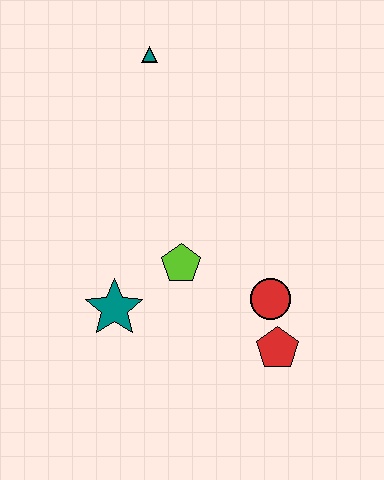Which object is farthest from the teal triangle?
The red pentagon is farthest from the teal triangle.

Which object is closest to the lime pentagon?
The teal star is closest to the lime pentagon.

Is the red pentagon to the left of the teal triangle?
No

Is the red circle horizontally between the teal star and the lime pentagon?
No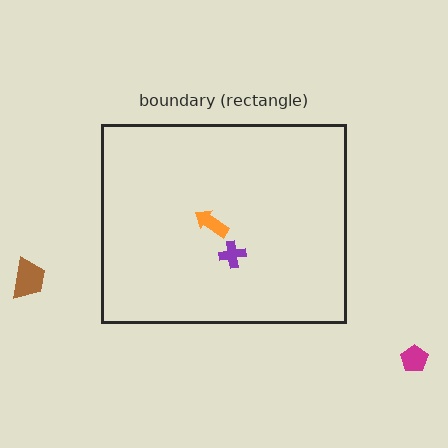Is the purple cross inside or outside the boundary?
Inside.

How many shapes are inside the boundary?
2 inside, 2 outside.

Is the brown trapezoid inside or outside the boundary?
Outside.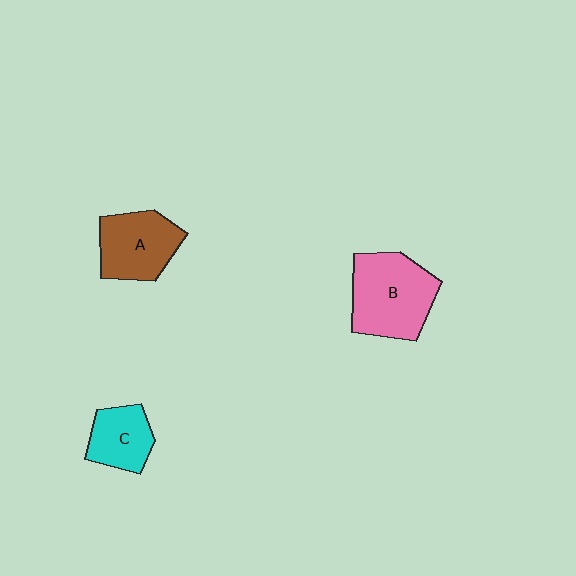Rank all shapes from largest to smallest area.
From largest to smallest: B (pink), A (brown), C (cyan).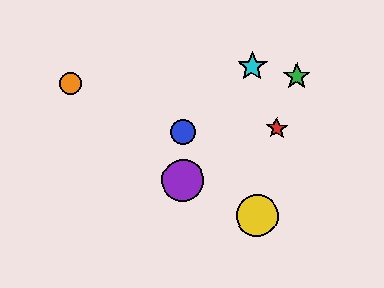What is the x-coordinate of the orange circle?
The orange circle is at x≈71.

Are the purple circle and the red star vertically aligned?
No, the purple circle is at x≈182 and the red star is at x≈277.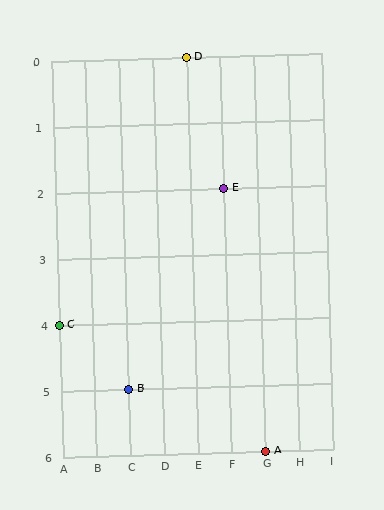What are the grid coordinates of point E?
Point E is at grid coordinates (F, 2).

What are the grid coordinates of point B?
Point B is at grid coordinates (C, 5).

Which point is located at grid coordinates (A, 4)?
Point C is at (A, 4).